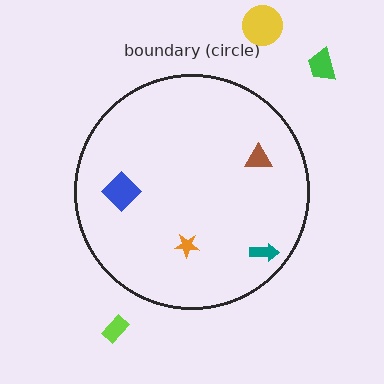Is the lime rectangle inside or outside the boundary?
Outside.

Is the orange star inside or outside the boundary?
Inside.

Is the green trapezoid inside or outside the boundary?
Outside.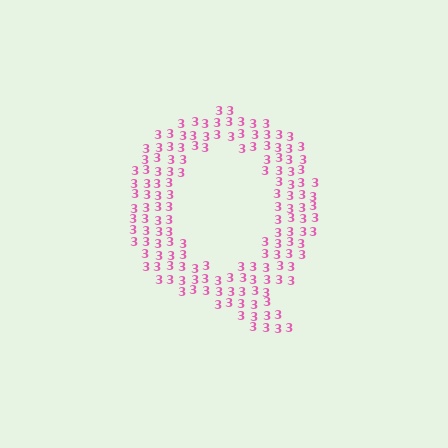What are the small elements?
The small elements are digit 3's.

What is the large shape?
The large shape is the letter Q.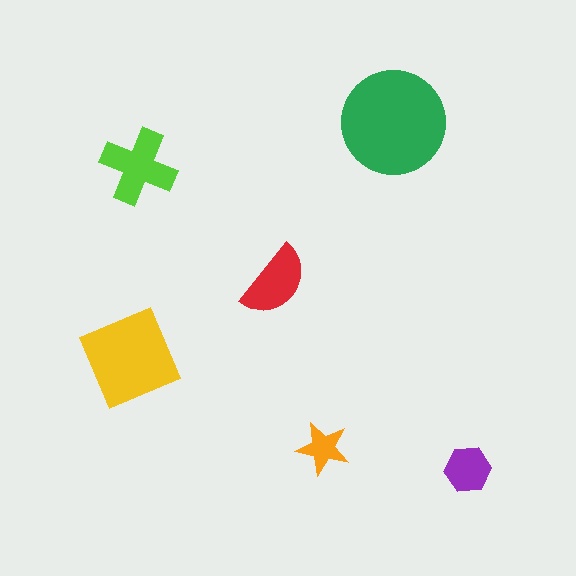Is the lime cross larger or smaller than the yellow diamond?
Smaller.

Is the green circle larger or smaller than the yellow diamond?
Larger.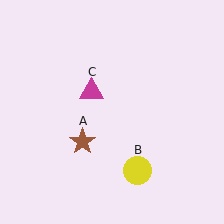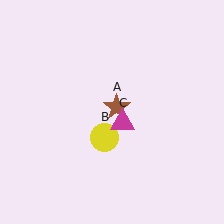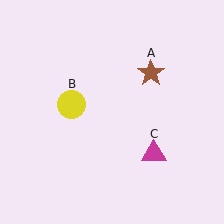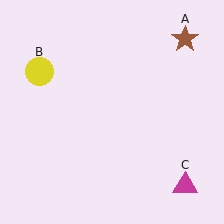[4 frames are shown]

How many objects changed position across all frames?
3 objects changed position: brown star (object A), yellow circle (object B), magenta triangle (object C).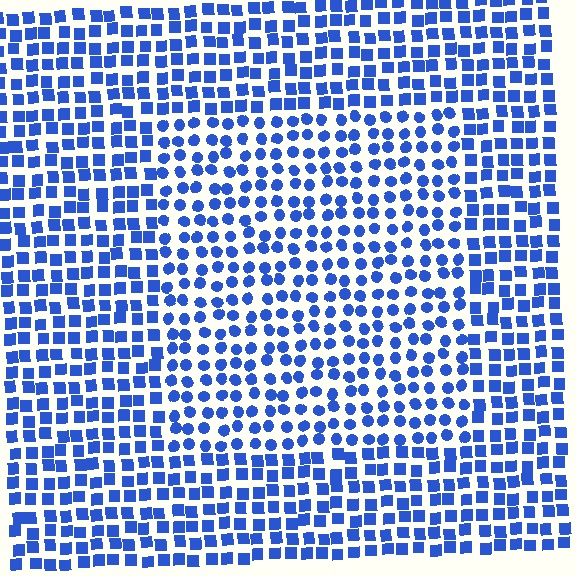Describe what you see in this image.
The image is filled with small blue elements arranged in a uniform grid. A rectangle-shaped region contains circles, while the surrounding area contains squares. The boundary is defined purely by the change in element shape.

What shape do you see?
I see a rectangle.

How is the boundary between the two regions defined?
The boundary is defined by a change in element shape: circles inside vs. squares outside. All elements share the same color and spacing.